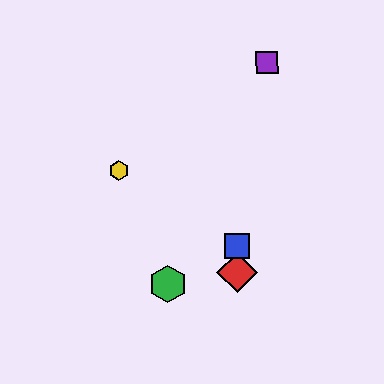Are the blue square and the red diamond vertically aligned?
Yes, both are at x≈237.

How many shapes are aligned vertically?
2 shapes (the red diamond, the blue square) are aligned vertically.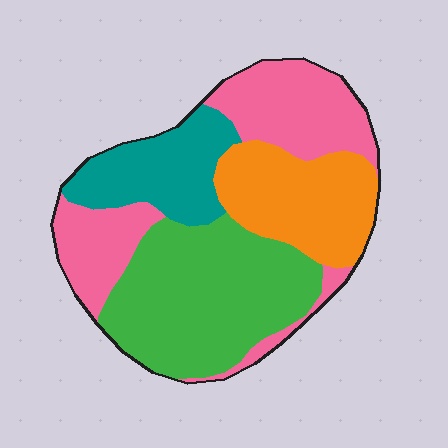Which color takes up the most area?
Green, at roughly 35%.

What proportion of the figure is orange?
Orange takes up about one fifth (1/5) of the figure.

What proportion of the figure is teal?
Teal takes up about one sixth (1/6) of the figure.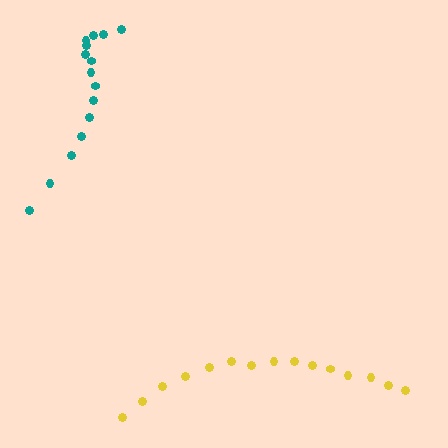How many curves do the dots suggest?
There are 2 distinct paths.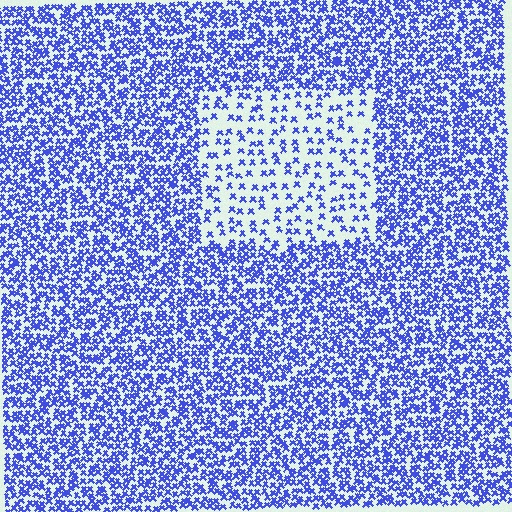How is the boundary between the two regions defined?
The boundary is defined by a change in element density (approximately 2.6x ratio). All elements are the same color, size, and shape.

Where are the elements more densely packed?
The elements are more densely packed outside the rectangle boundary.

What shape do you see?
I see a rectangle.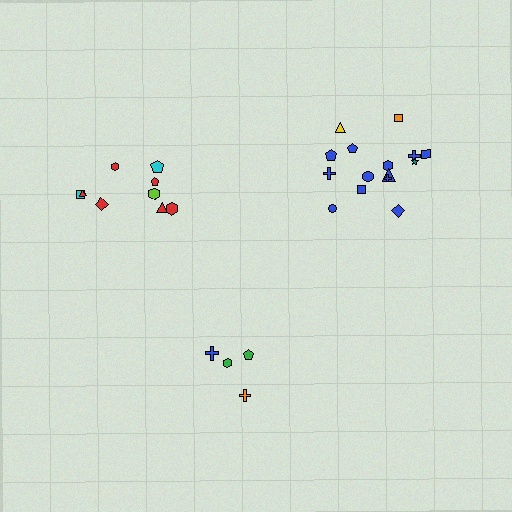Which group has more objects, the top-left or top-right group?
The top-right group.